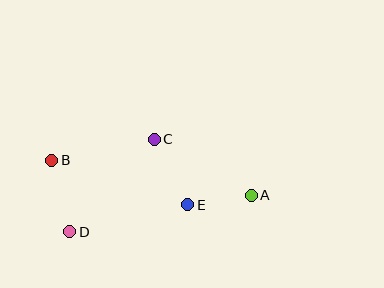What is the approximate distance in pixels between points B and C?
The distance between B and C is approximately 104 pixels.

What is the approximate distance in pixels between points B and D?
The distance between B and D is approximately 74 pixels.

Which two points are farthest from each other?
Points A and B are farthest from each other.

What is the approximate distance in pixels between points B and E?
The distance between B and E is approximately 143 pixels.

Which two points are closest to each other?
Points A and E are closest to each other.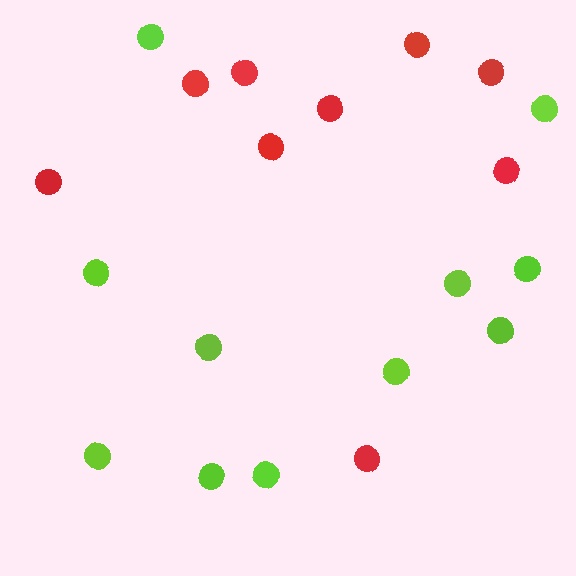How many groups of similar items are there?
There are 2 groups: one group of lime circles (11) and one group of red circles (9).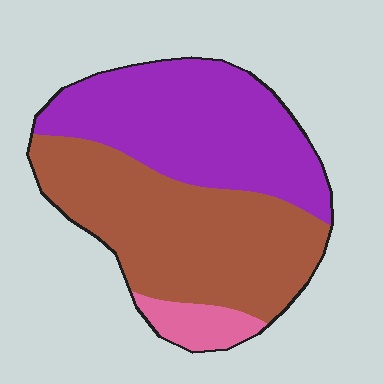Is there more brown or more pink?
Brown.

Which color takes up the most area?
Brown, at roughly 50%.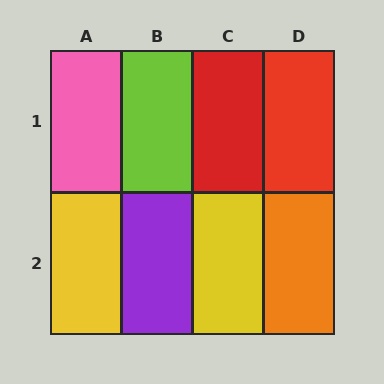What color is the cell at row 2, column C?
Yellow.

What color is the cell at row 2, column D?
Orange.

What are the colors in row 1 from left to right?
Pink, lime, red, red.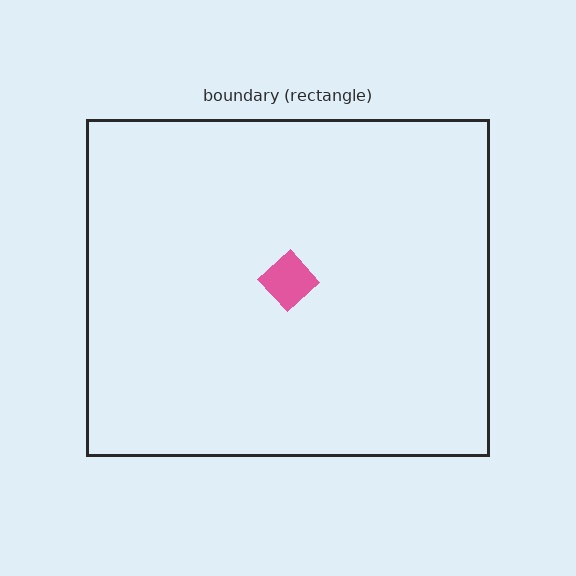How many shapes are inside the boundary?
1 inside, 0 outside.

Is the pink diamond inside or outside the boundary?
Inside.